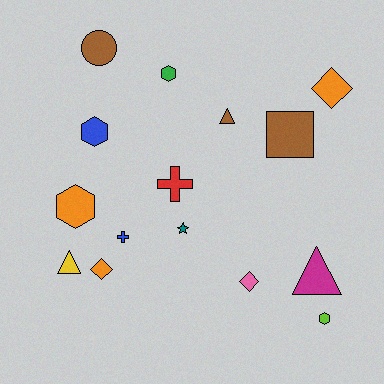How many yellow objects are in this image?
There is 1 yellow object.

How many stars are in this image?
There is 1 star.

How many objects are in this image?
There are 15 objects.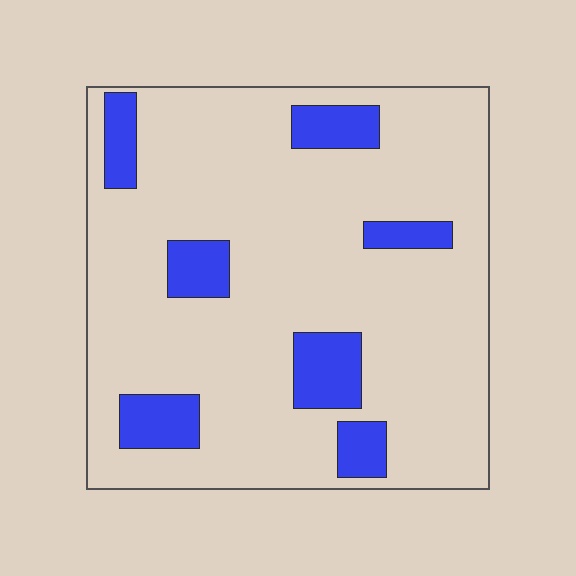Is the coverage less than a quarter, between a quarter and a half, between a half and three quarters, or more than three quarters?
Less than a quarter.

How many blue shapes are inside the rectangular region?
7.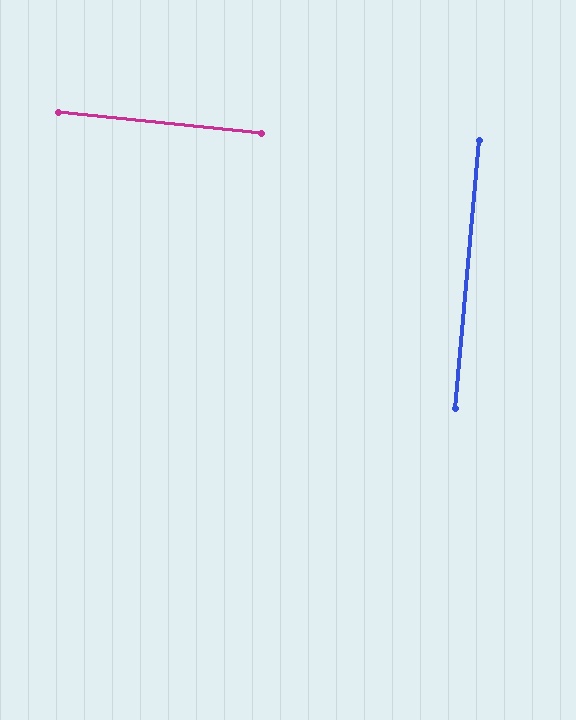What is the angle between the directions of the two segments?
Approximately 89 degrees.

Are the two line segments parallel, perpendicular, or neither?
Perpendicular — they meet at approximately 89°.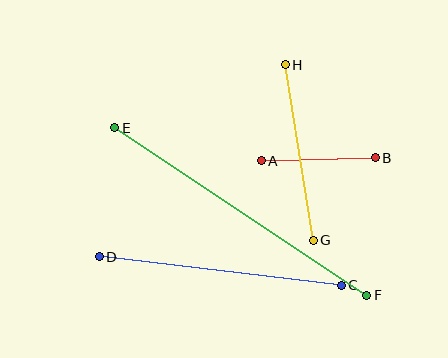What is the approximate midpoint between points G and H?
The midpoint is at approximately (299, 152) pixels.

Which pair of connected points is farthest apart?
Points E and F are farthest apart.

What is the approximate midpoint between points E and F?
The midpoint is at approximately (241, 212) pixels.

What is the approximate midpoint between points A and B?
The midpoint is at approximately (318, 159) pixels.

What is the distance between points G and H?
The distance is approximately 177 pixels.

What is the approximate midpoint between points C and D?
The midpoint is at approximately (220, 271) pixels.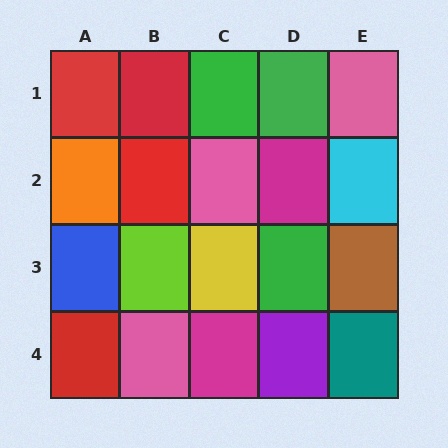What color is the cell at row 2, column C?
Pink.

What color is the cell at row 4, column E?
Teal.